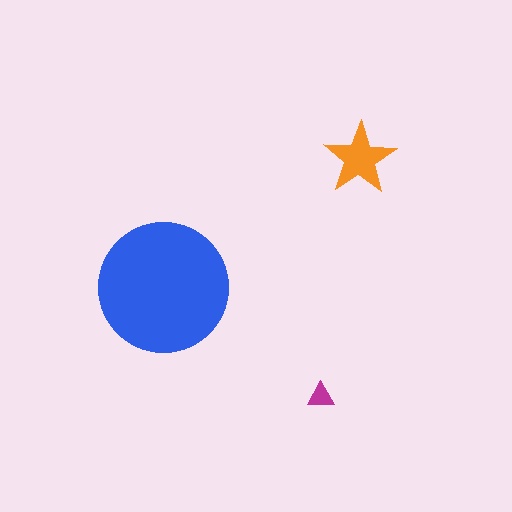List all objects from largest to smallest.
The blue circle, the orange star, the magenta triangle.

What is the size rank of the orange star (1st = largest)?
2nd.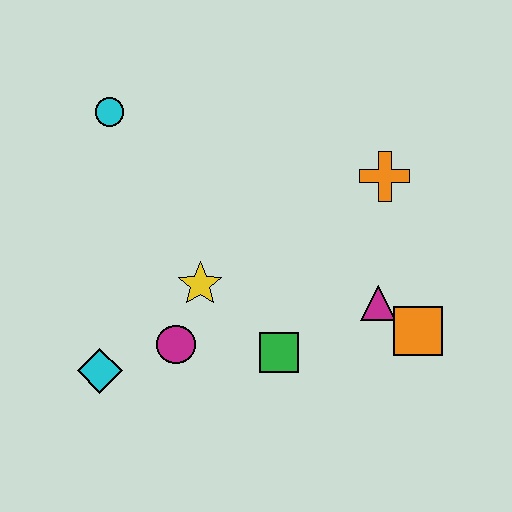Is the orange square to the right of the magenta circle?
Yes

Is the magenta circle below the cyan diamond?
No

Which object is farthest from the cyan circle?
The orange square is farthest from the cyan circle.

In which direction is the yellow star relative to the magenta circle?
The yellow star is above the magenta circle.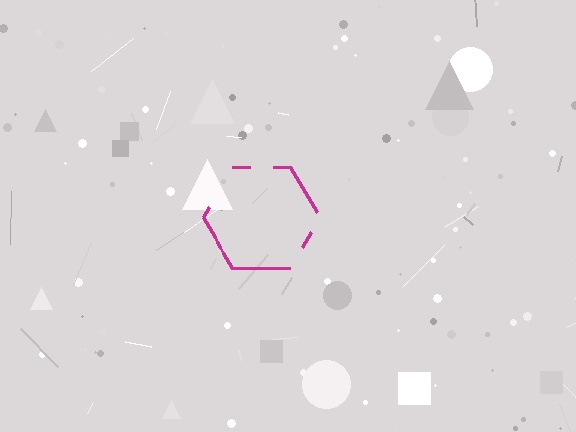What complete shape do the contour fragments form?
The contour fragments form a hexagon.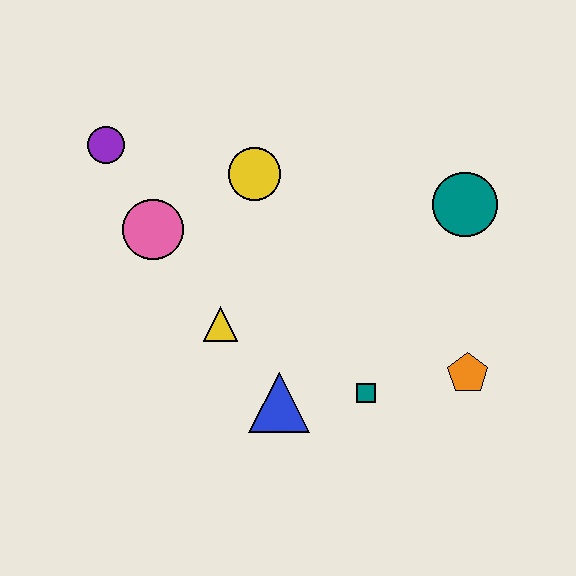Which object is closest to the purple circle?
The pink circle is closest to the purple circle.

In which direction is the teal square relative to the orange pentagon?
The teal square is to the left of the orange pentagon.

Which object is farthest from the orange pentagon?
The purple circle is farthest from the orange pentagon.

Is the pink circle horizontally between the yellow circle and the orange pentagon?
No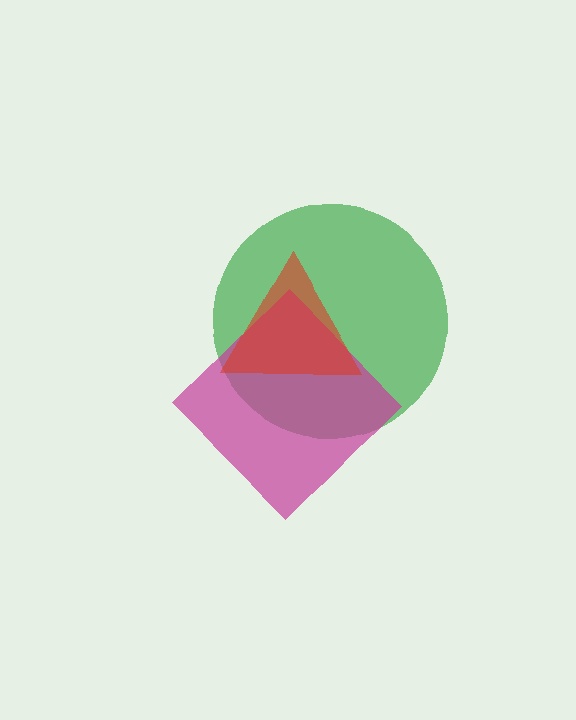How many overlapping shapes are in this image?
There are 3 overlapping shapes in the image.